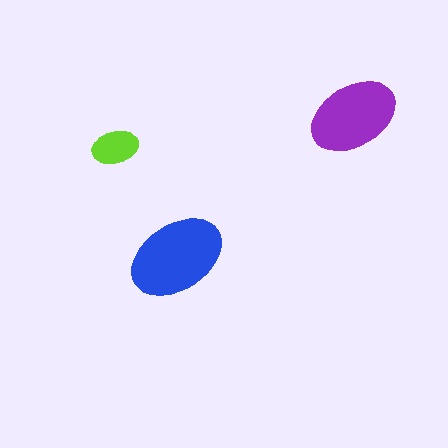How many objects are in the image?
There are 3 objects in the image.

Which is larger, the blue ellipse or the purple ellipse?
The blue one.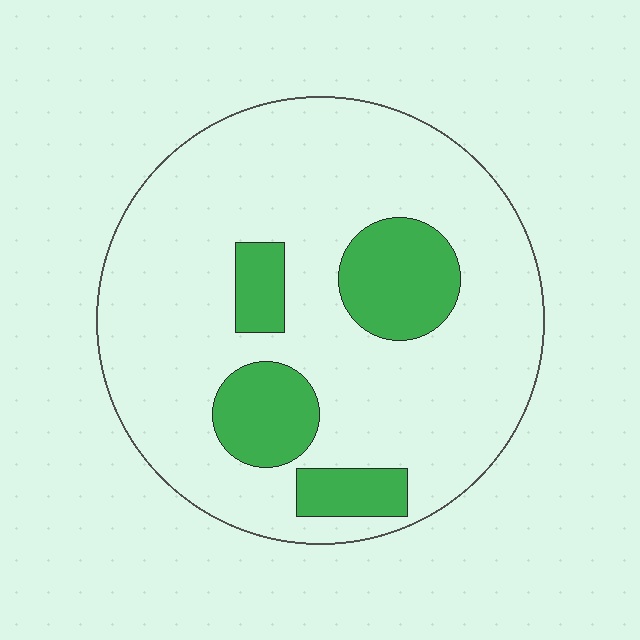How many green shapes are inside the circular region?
4.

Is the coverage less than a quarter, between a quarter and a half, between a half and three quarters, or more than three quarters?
Less than a quarter.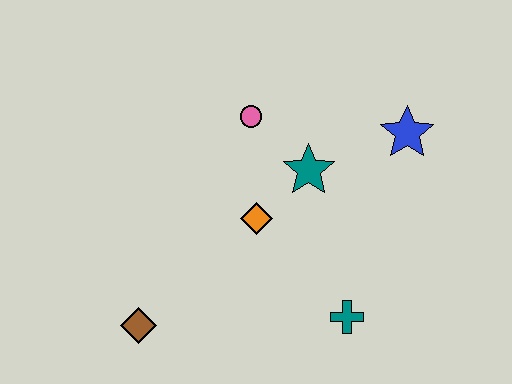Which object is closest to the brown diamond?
The orange diamond is closest to the brown diamond.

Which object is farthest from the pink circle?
The brown diamond is farthest from the pink circle.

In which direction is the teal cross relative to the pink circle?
The teal cross is below the pink circle.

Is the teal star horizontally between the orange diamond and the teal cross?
Yes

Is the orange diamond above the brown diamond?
Yes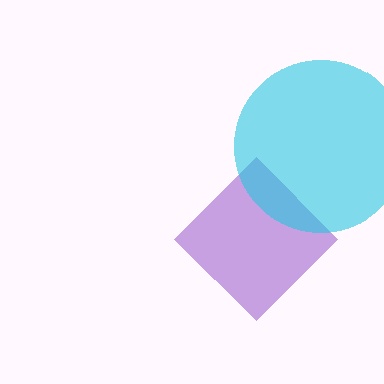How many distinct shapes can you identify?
There are 2 distinct shapes: a purple diamond, a cyan circle.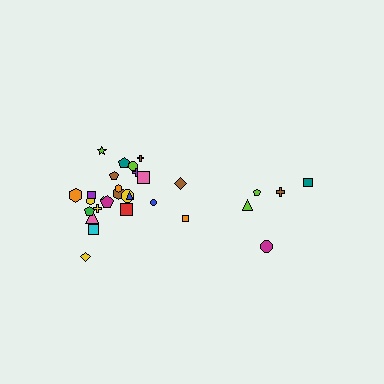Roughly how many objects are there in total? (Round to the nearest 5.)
Roughly 30 objects in total.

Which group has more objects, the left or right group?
The left group.